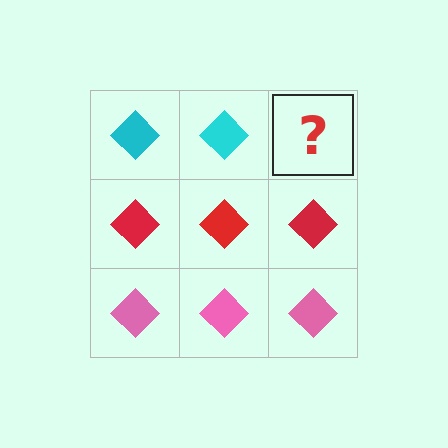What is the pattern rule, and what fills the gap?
The rule is that each row has a consistent color. The gap should be filled with a cyan diamond.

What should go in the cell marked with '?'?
The missing cell should contain a cyan diamond.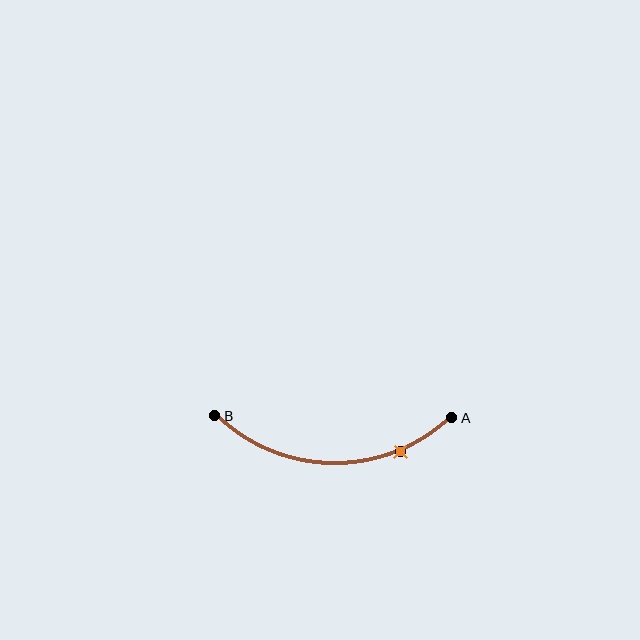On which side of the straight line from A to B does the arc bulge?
The arc bulges below the straight line connecting A and B.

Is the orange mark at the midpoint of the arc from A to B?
No. The orange mark lies on the arc but is closer to endpoint A. The arc midpoint would be at the point on the curve equidistant along the arc from both A and B.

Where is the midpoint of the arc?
The arc midpoint is the point on the curve farthest from the straight line joining A and B. It sits below that line.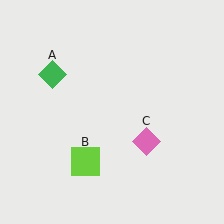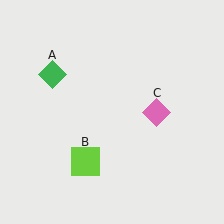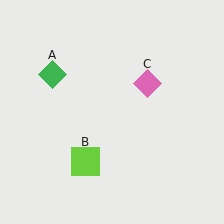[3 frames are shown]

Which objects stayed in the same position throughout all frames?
Green diamond (object A) and lime square (object B) remained stationary.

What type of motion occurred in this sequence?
The pink diamond (object C) rotated counterclockwise around the center of the scene.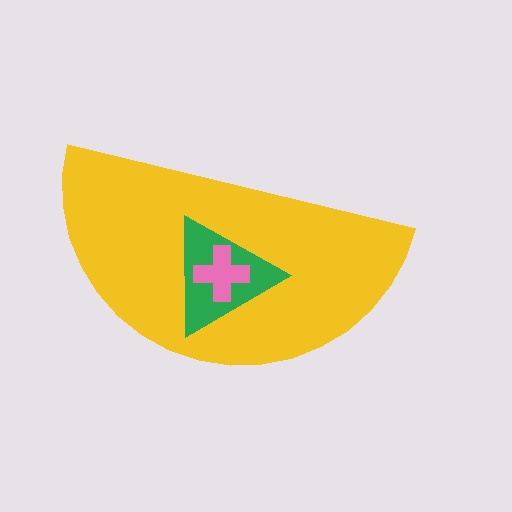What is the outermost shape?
The yellow semicircle.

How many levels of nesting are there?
3.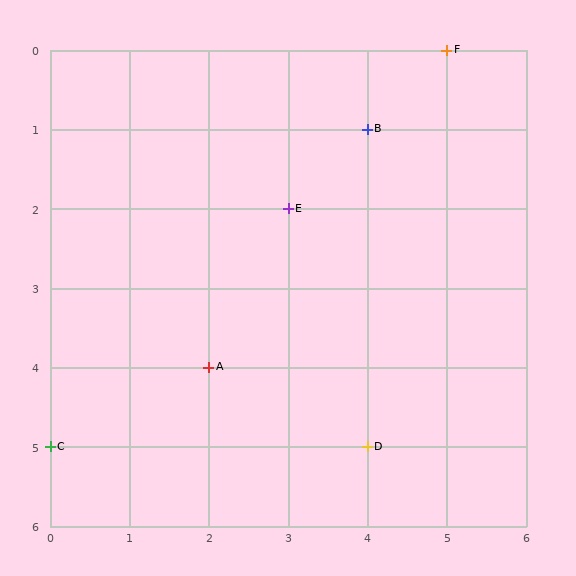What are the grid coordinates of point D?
Point D is at grid coordinates (4, 5).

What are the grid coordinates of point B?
Point B is at grid coordinates (4, 1).